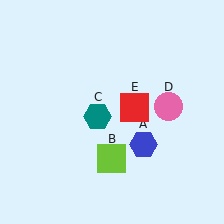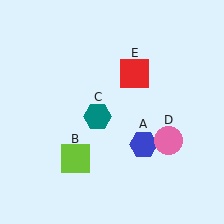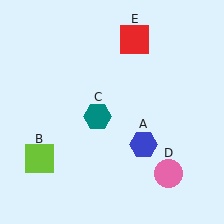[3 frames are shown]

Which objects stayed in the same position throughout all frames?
Blue hexagon (object A) and teal hexagon (object C) remained stationary.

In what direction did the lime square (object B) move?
The lime square (object B) moved left.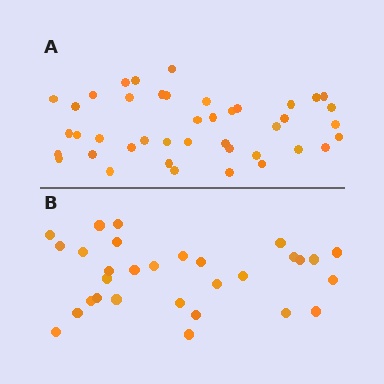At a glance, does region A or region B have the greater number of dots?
Region A (the top region) has more dots.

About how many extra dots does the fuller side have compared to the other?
Region A has roughly 12 or so more dots than region B.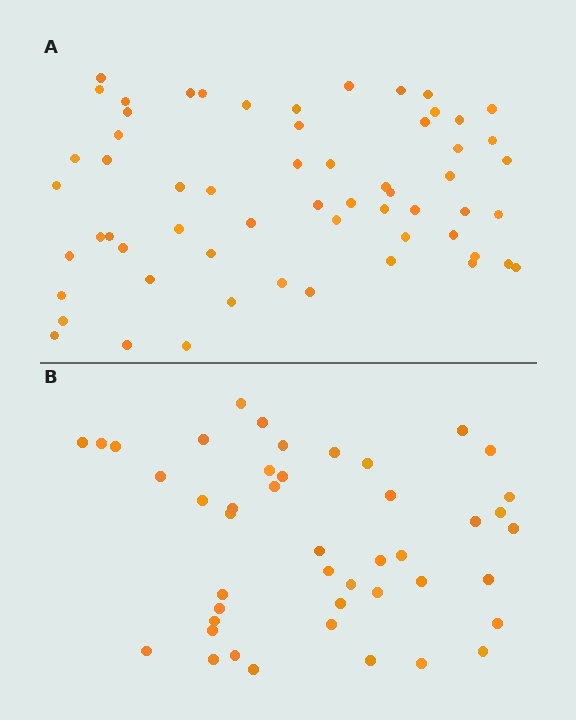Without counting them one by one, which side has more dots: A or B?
Region A (the top region) has more dots.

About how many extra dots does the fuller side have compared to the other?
Region A has approximately 15 more dots than region B.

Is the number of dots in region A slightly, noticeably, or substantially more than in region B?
Region A has noticeably more, but not dramatically so. The ratio is roughly 1.3 to 1.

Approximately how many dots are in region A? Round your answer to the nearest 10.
About 60 dots.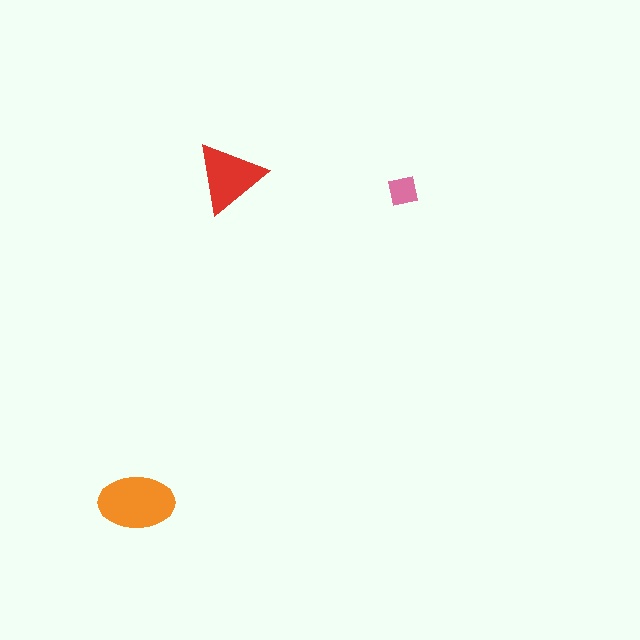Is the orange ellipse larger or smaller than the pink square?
Larger.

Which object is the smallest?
The pink square.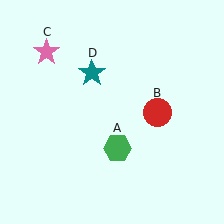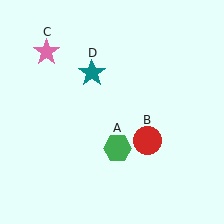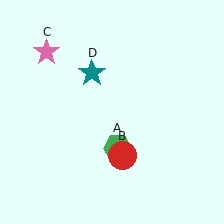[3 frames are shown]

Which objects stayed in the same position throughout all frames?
Green hexagon (object A) and pink star (object C) and teal star (object D) remained stationary.